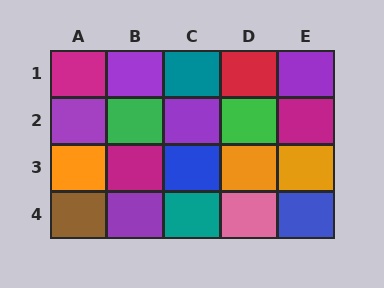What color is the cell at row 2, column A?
Purple.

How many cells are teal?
2 cells are teal.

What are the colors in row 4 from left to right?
Brown, purple, teal, pink, blue.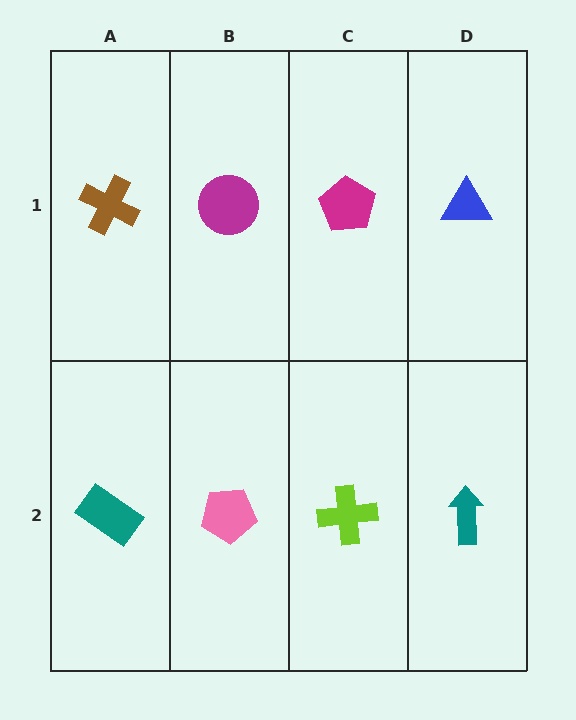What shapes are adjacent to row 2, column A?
A brown cross (row 1, column A), a pink pentagon (row 2, column B).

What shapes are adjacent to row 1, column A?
A teal rectangle (row 2, column A), a magenta circle (row 1, column B).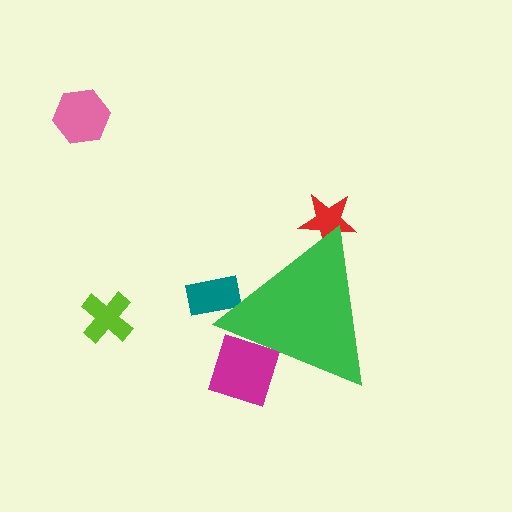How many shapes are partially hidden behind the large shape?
3 shapes are partially hidden.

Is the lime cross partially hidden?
No, the lime cross is fully visible.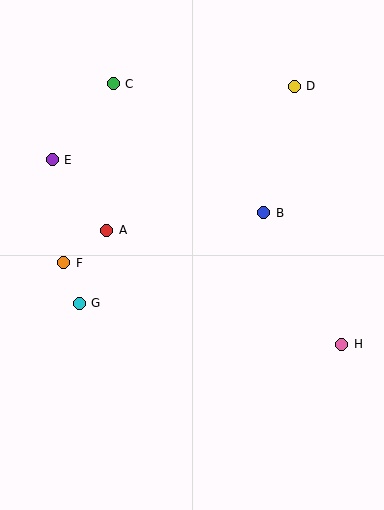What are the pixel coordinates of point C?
Point C is at (113, 84).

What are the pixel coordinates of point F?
Point F is at (64, 263).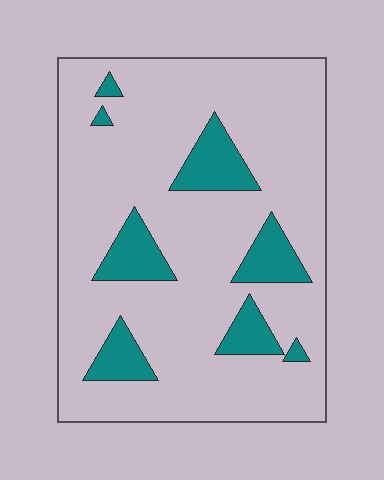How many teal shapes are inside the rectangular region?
8.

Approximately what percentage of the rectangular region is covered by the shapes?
Approximately 15%.